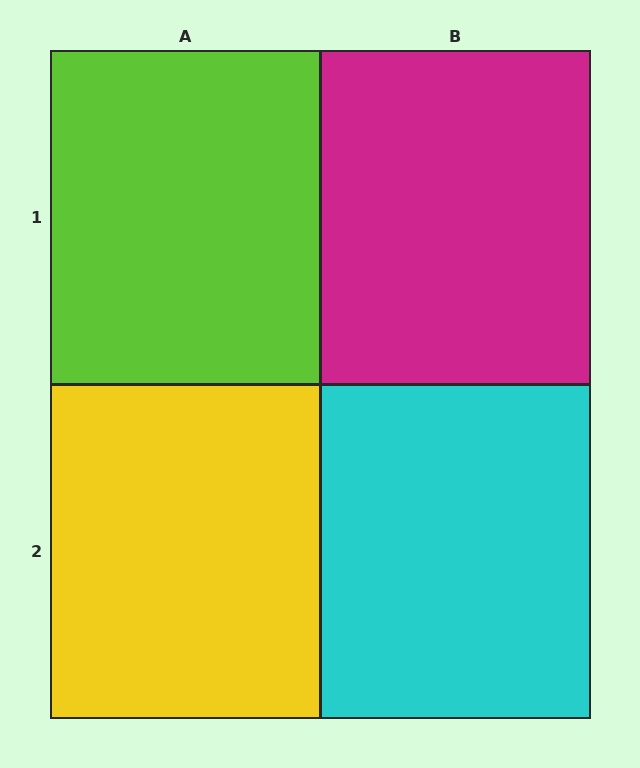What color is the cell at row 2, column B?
Cyan.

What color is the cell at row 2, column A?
Yellow.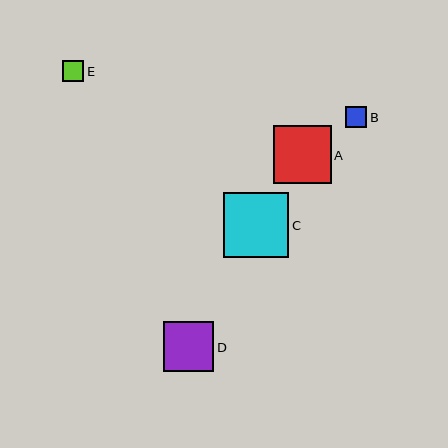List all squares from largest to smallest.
From largest to smallest: C, A, D, E, B.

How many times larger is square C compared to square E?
Square C is approximately 3.1 times the size of square E.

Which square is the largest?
Square C is the largest with a size of approximately 65 pixels.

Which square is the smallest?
Square B is the smallest with a size of approximately 21 pixels.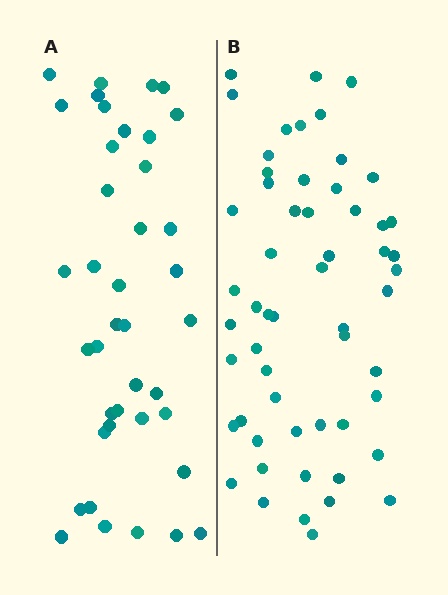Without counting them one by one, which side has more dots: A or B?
Region B (the right region) has more dots.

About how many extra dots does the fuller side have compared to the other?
Region B has approximately 15 more dots than region A.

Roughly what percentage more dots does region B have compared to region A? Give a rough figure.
About 40% more.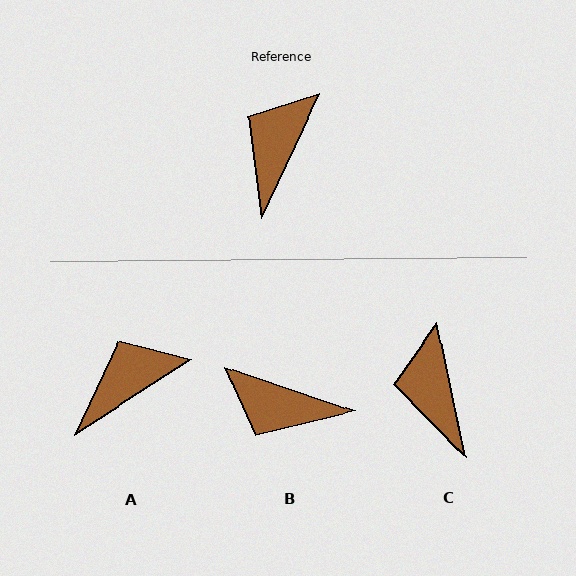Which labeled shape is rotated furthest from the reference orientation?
B, about 97 degrees away.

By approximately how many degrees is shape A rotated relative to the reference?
Approximately 32 degrees clockwise.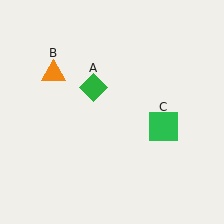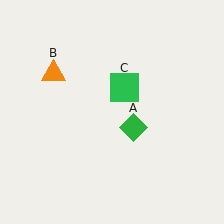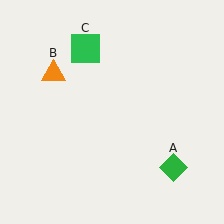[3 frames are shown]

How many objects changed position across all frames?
2 objects changed position: green diamond (object A), green square (object C).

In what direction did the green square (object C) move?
The green square (object C) moved up and to the left.